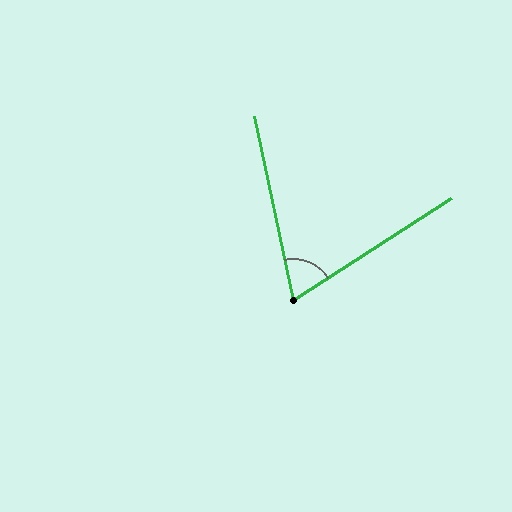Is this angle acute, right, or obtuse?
It is acute.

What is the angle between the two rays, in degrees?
Approximately 69 degrees.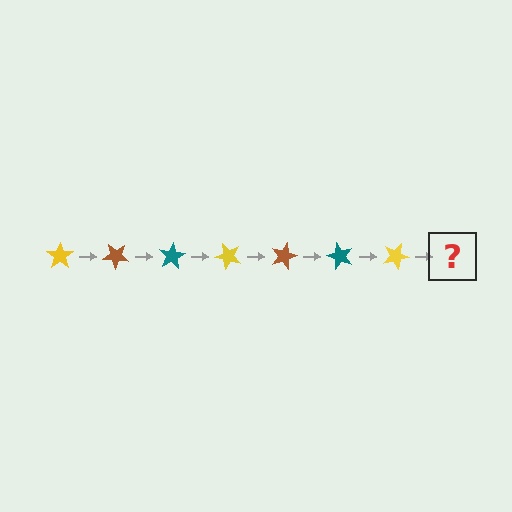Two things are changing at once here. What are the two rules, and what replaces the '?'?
The two rules are that it rotates 40 degrees each step and the color cycles through yellow, brown, and teal. The '?' should be a brown star, rotated 280 degrees from the start.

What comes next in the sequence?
The next element should be a brown star, rotated 280 degrees from the start.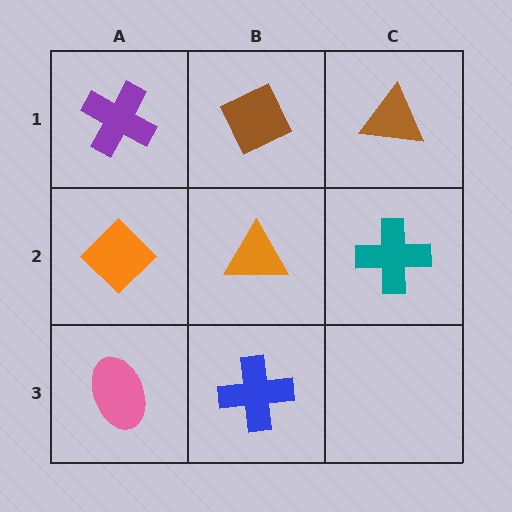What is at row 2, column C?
A teal cross.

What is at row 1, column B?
A brown diamond.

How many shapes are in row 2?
3 shapes.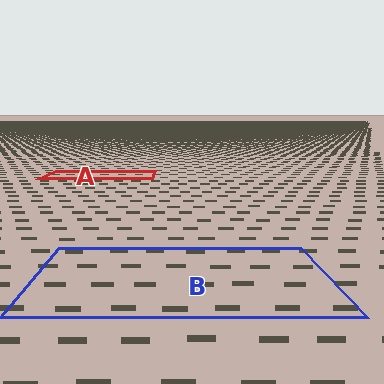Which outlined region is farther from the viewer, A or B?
Region A is farther from the viewer — the texture elements inside it appear smaller and more densely packed.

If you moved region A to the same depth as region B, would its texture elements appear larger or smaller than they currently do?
They would appear larger. At a closer depth, the same texture elements are projected at a bigger on-screen size.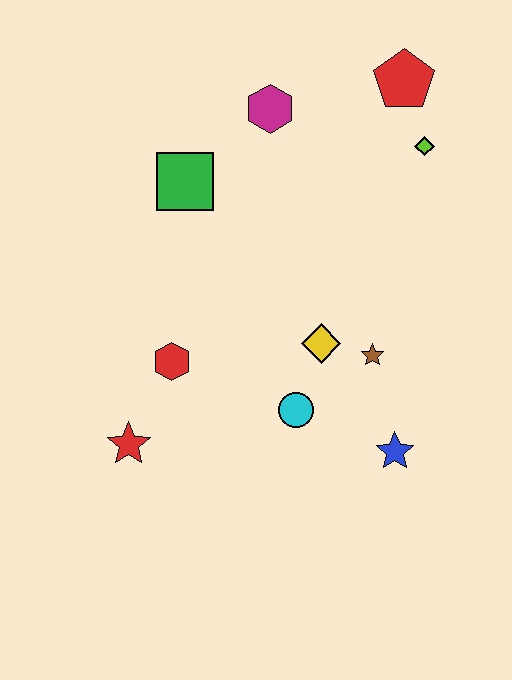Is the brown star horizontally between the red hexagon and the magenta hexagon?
No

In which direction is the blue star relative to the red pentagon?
The blue star is below the red pentagon.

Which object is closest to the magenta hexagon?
The green square is closest to the magenta hexagon.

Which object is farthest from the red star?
The red pentagon is farthest from the red star.